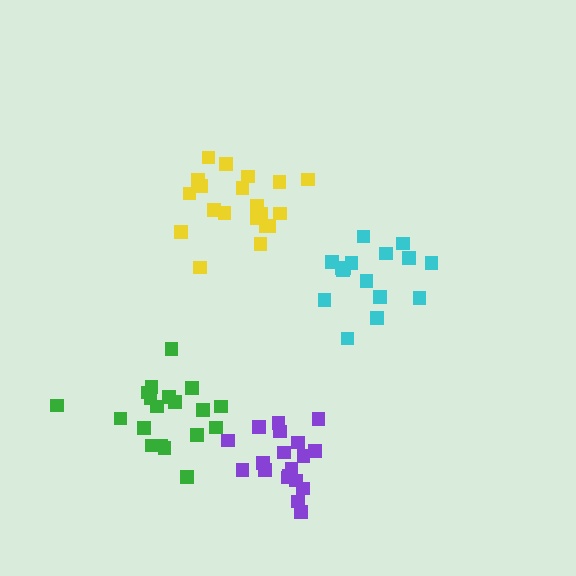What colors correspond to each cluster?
The clusters are colored: yellow, cyan, purple, green.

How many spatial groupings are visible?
There are 4 spatial groupings.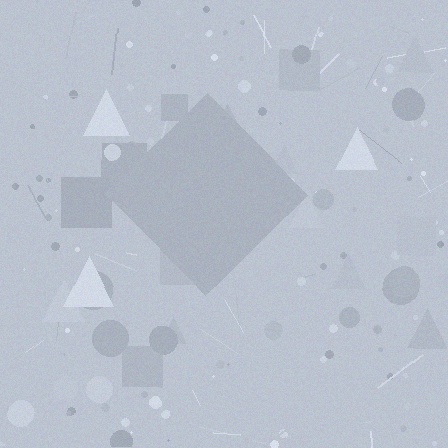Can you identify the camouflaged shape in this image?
The camouflaged shape is a diamond.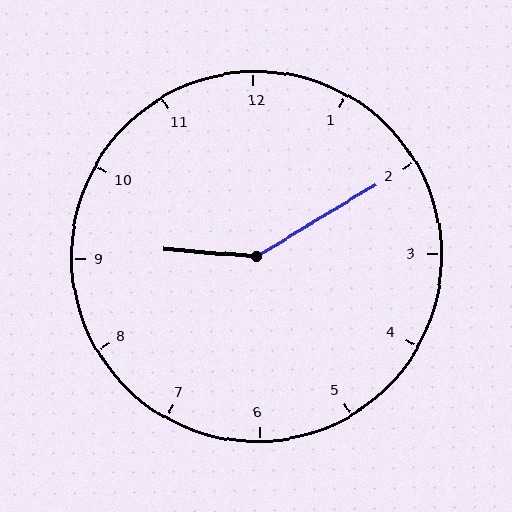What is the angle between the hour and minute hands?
Approximately 145 degrees.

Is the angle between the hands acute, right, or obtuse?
It is obtuse.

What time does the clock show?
9:10.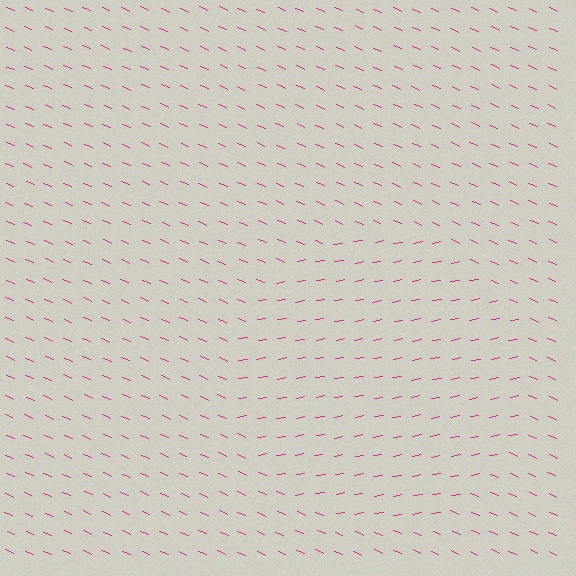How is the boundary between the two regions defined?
The boundary is defined purely by a change in line orientation (approximately 33 degrees difference). All lines are the same color and thickness.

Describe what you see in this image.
The image is filled with small magenta line segments. A circle region in the image has lines oriented differently from the surrounding lines, creating a visible texture boundary.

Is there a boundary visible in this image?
Yes, there is a texture boundary formed by a change in line orientation.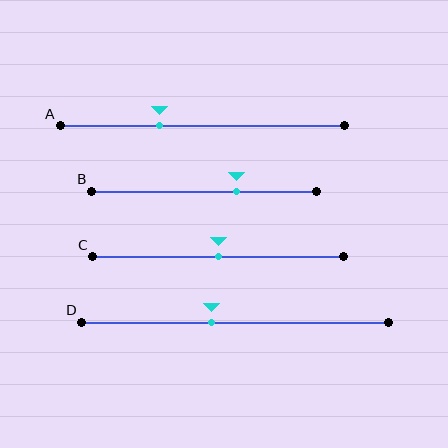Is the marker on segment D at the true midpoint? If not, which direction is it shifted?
No, the marker on segment D is shifted to the left by about 8% of the segment length.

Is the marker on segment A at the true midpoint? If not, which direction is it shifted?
No, the marker on segment A is shifted to the left by about 15% of the segment length.